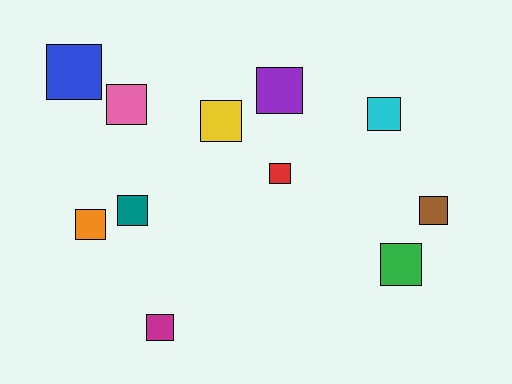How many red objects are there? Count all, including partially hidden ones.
There is 1 red object.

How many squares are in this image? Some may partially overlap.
There are 11 squares.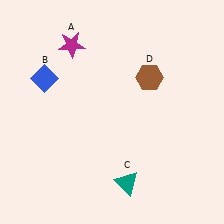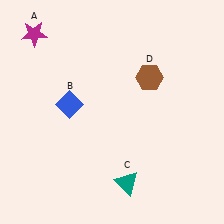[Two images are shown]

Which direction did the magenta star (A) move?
The magenta star (A) moved left.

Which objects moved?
The objects that moved are: the magenta star (A), the blue diamond (B).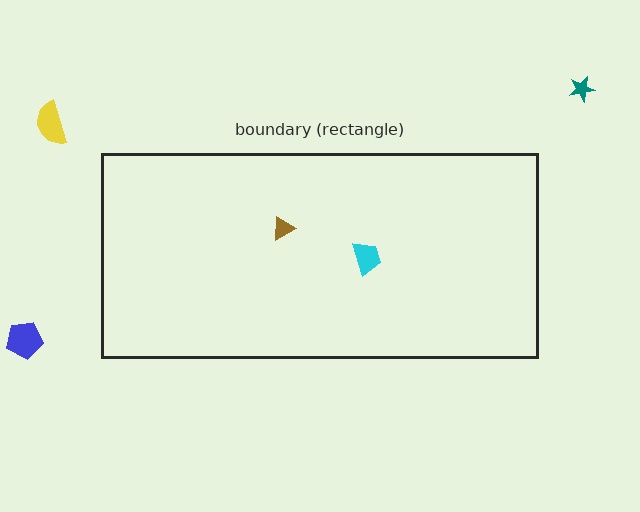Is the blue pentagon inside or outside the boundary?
Outside.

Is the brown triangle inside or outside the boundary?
Inside.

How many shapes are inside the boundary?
2 inside, 3 outside.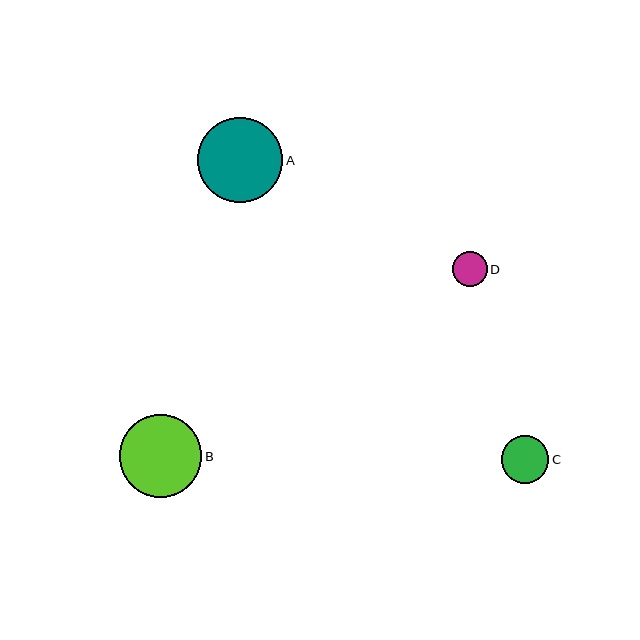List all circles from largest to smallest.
From largest to smallest: A, B, C, D.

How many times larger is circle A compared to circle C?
Circle A is approximately 1.8 times the size of circle C.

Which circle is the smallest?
Circle D is the smallest with a size of approximately 35 pixels.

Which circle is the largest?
Circle A is the largest with a size of approximately 85 pixels.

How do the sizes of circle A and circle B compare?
Circle A and circle B are approximately the same size.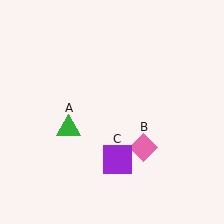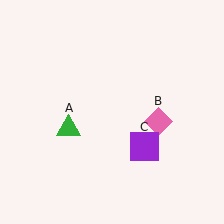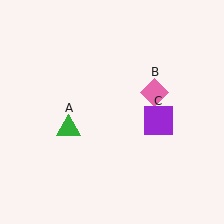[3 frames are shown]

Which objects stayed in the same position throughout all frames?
Green triangle (object A) remained stationary.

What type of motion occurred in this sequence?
The pink diamond (object B), purple square (object C) rotated counterclockwise around the center of the scene.